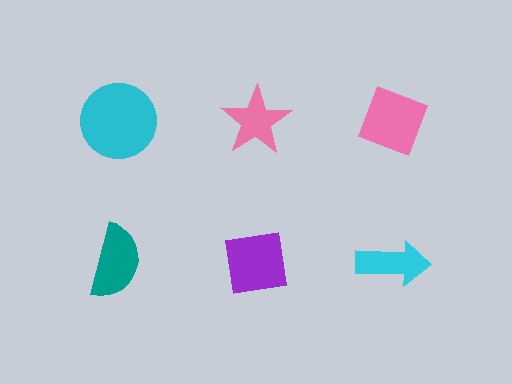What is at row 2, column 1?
A teal semicircle.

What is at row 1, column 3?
A pink diamond.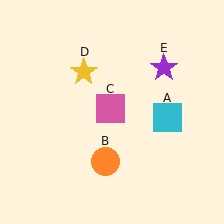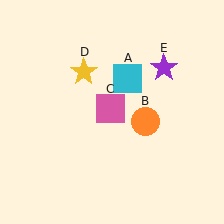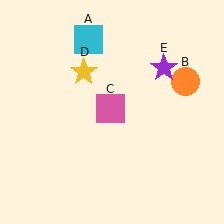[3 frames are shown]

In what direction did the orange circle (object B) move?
The orange circle (object B) moved up and to the right.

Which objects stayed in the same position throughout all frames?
Pink square (object C) and yellow star (object D) and purple star (object E) remained stationary.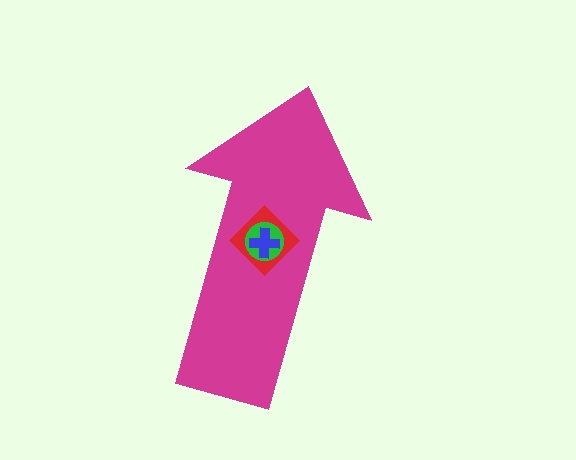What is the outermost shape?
The magenta arrow.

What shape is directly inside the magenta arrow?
The red diamond.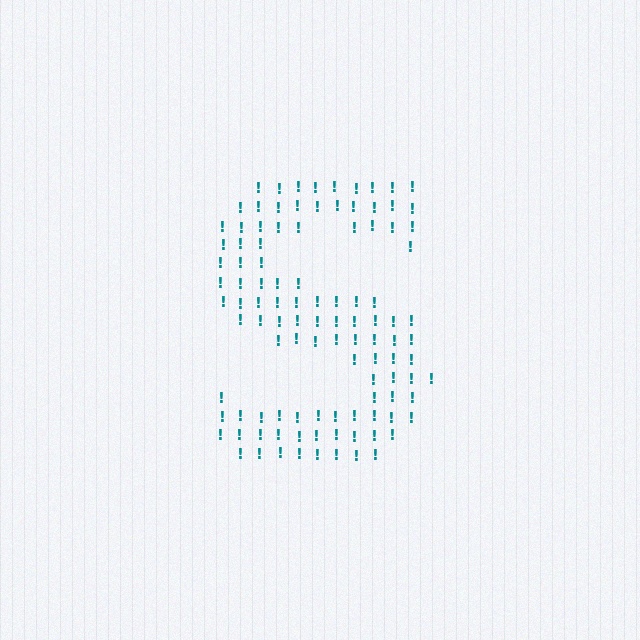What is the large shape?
The large shape is the letter S.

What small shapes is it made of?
It is made of small exclamation marks.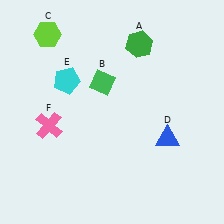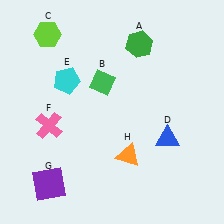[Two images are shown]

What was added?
A purple square (G), an orange triangle (H) were added in Image 2.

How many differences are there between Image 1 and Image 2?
There are 2 differences between the two images.